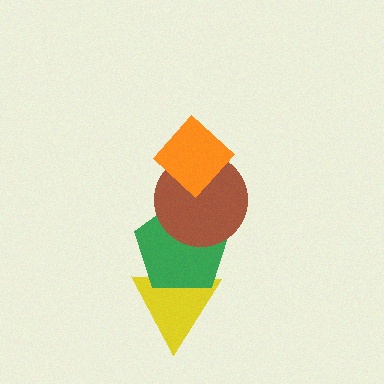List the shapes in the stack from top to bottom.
From top to bottom: the orange diamond, the brown circle, the green pentagon, the yellow triangle.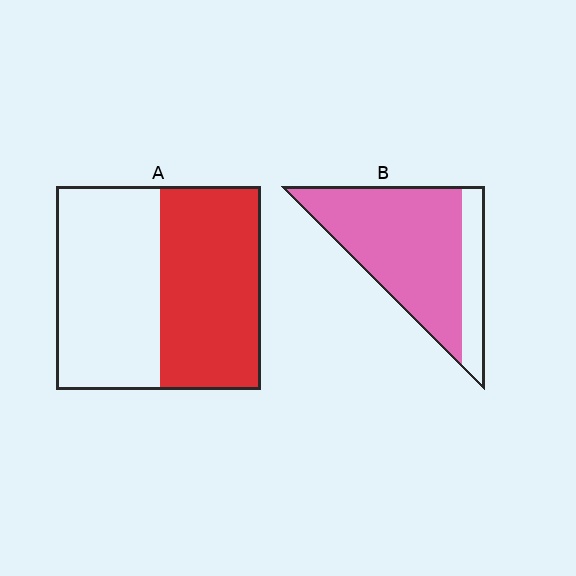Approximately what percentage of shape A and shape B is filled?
A is approximately 50% and B is approximately 80%.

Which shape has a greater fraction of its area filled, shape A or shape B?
Shape B.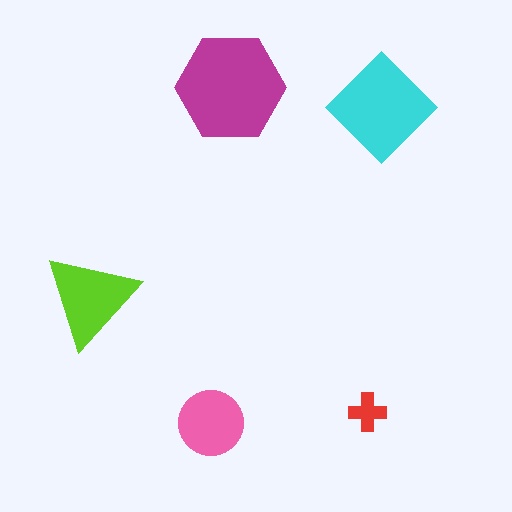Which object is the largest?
The magenta hexagon.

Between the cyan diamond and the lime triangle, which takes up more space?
The cyan diamond.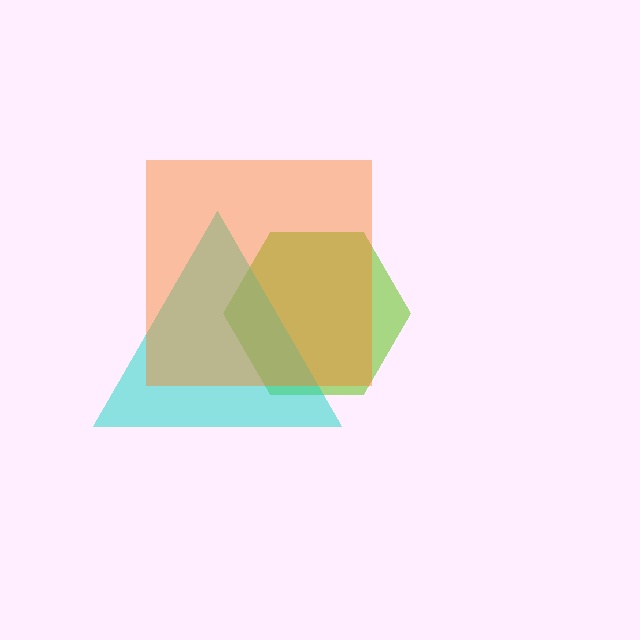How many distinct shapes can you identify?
There are 3 distinct shapes: a lime hexagon, a cyan triangle, an orange square.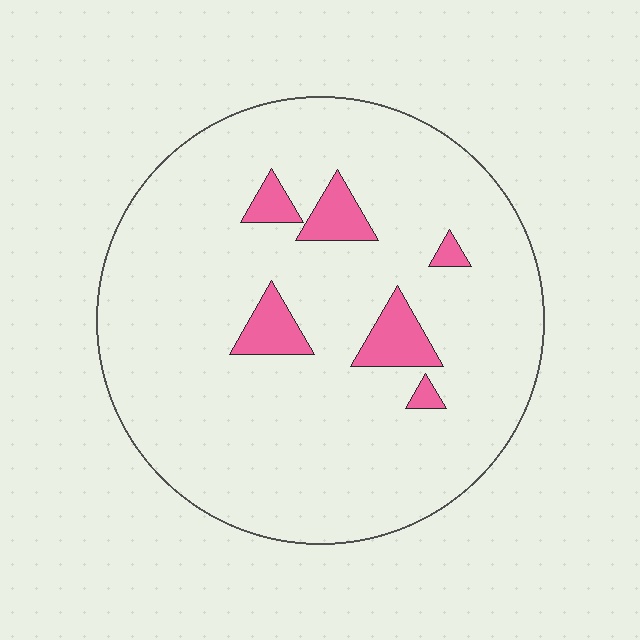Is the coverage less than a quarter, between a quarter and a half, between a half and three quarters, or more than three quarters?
Less than a quarter.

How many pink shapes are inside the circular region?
6.